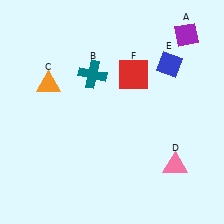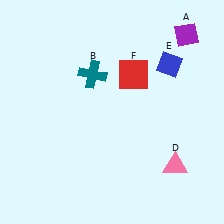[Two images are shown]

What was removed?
The orange triangle (C) was removed in Image 2.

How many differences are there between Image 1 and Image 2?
There is 1 difference between the two images.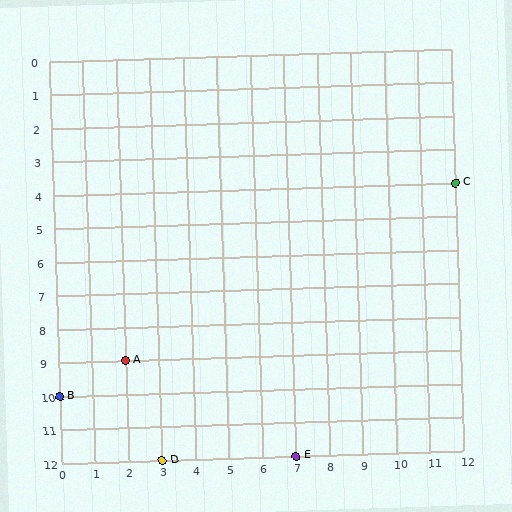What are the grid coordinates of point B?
Point B is at grid coordinates (0, 10).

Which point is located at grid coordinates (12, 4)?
Point C is at (12, 4).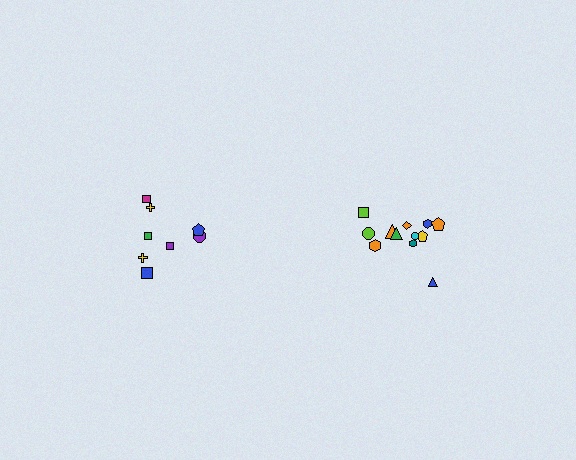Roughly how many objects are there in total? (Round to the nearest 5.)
Roughly 20 objects in total.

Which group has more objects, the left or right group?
The right group.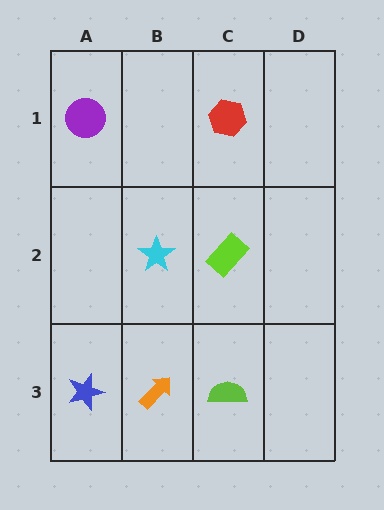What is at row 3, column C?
A lime semicircle.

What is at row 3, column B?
An orange arrow.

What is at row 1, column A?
A purple circle.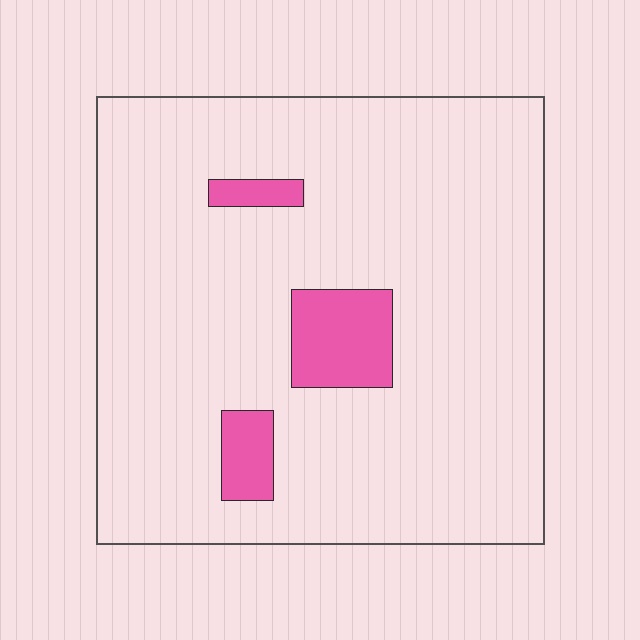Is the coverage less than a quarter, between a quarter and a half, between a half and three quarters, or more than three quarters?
Less than a quarter.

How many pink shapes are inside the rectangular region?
3.